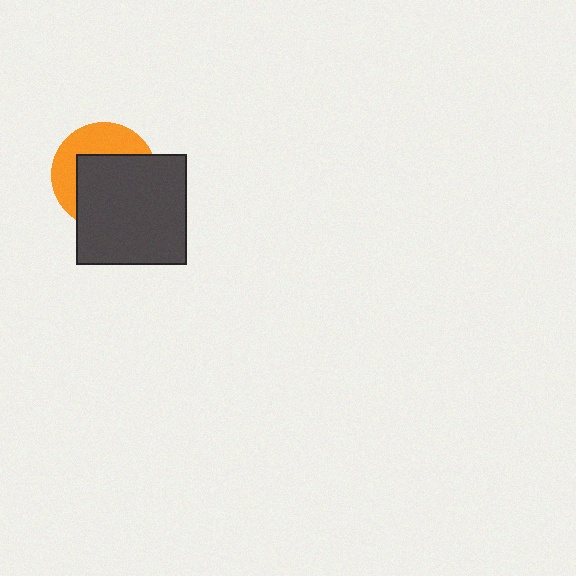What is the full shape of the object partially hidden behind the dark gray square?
The partially hidden object is an orange circle.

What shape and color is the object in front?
The object in front is a dark gray square.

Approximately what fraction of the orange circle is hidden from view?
Roughly 61% of the orange circle is hidden behind the dark gray square.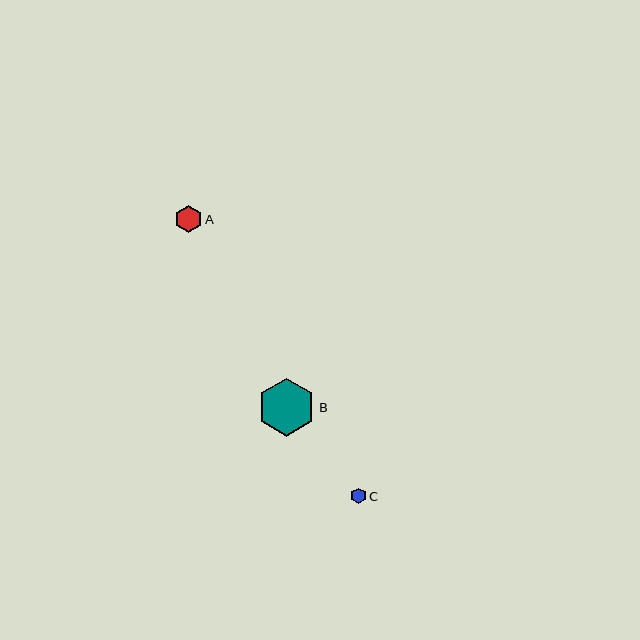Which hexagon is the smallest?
Hexagon C is the smallest with a size of approximately 16 pixels.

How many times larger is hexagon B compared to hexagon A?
Hexagon B is approximately 2.1 times the size of hexagon A.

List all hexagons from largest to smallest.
From largest to smallest: B, A, C.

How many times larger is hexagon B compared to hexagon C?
Hexagon B is approximately 3.7 times the size of hexagon C.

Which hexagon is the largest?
Hexagon B is the largest with a size of approximately 57 pixels.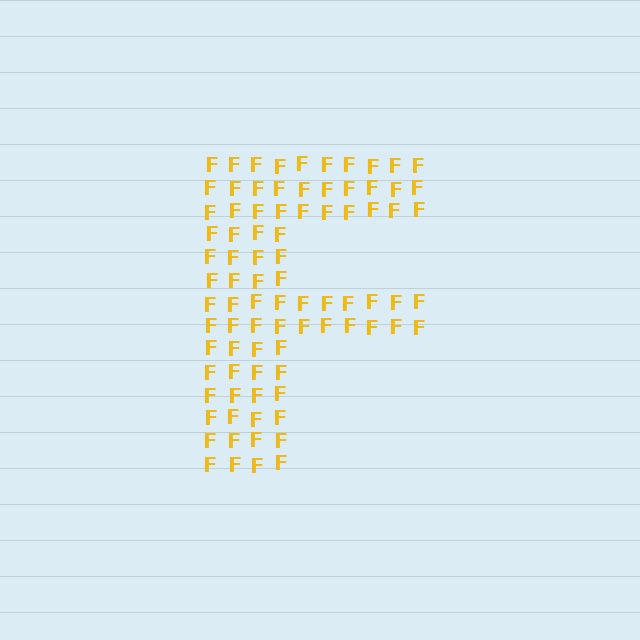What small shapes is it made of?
It is made of small letter F's.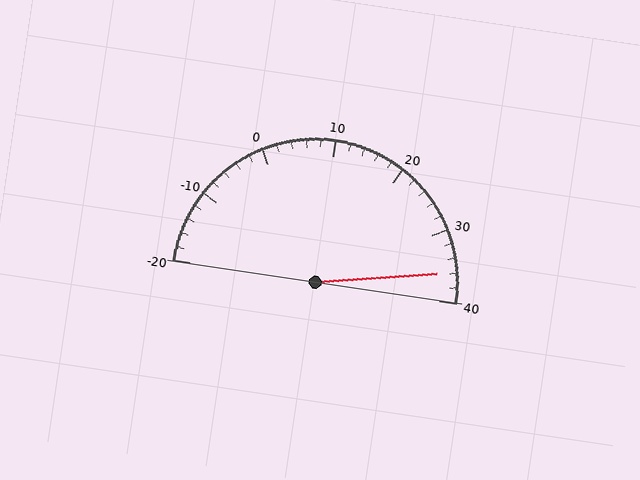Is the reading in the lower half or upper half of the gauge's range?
The reading is in the upper half of the range (-20 to 40).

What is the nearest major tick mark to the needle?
The nearest major tick mark is 40.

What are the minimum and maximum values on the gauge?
The gauge ranges from -20 to 40.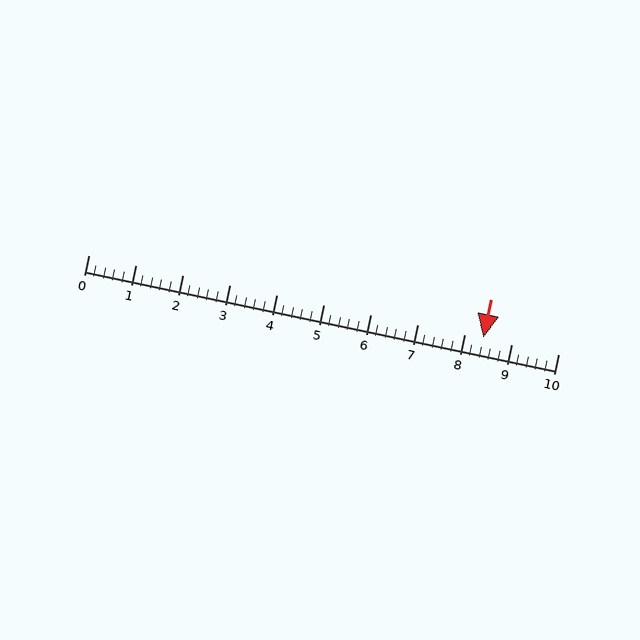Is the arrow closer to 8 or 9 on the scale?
The arrow is closer to 8.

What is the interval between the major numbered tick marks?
The major tick marks are spaced 1 units apart.